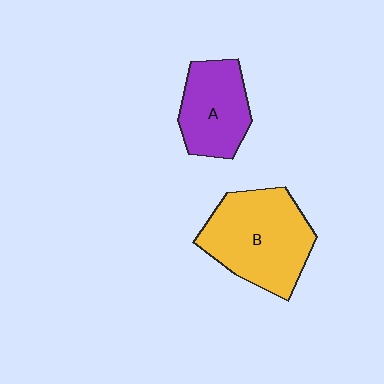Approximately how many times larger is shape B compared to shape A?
Approximately 1.5 times.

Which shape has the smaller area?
Shape A (purple).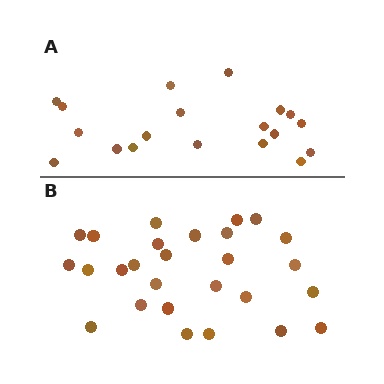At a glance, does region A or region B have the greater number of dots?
Region B (the bottom region) has more dots.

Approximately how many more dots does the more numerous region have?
Region B has roughly 8 or so more dots than region A.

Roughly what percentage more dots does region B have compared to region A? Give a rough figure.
About 40% more.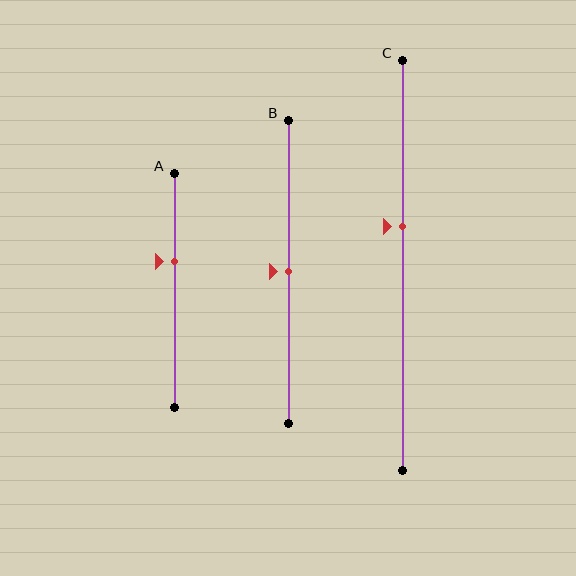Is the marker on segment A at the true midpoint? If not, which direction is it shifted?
No, the marker on segment A is shifted upward by about 12% of the segment length.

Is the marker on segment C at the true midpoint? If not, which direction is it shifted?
No, the marker on segment C is shifted upward by about 9% of the segment length.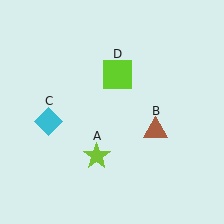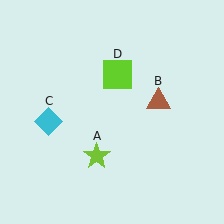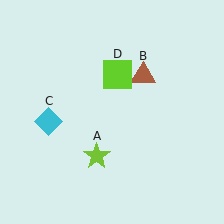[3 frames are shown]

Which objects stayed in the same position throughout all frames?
Lime star (object A) and cyan diamond (object C) and lime square (object D) remained stationary.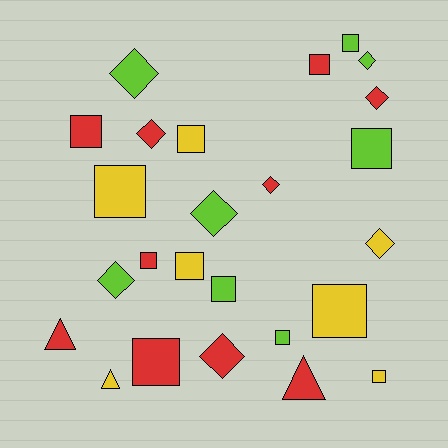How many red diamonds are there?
There are 4 red diamonds.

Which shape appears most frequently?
Square, with 13 objects.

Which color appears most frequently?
Red, with 10 objects.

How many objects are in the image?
There are 25 objects.